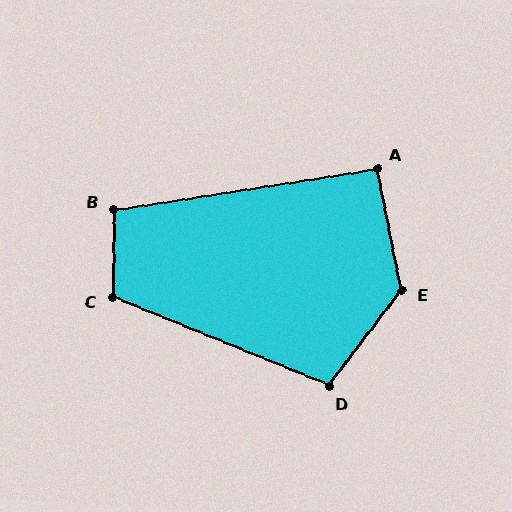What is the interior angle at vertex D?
Approximately 105 degrees (obtuse).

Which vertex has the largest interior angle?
E, at approximately 132 degrees.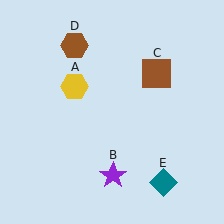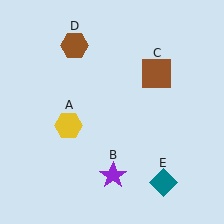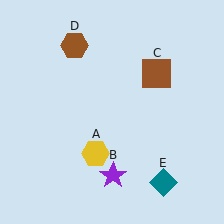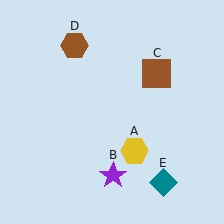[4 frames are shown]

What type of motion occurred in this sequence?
The yellow hexagon (object A) rotated counterclockwise around the center of the scene.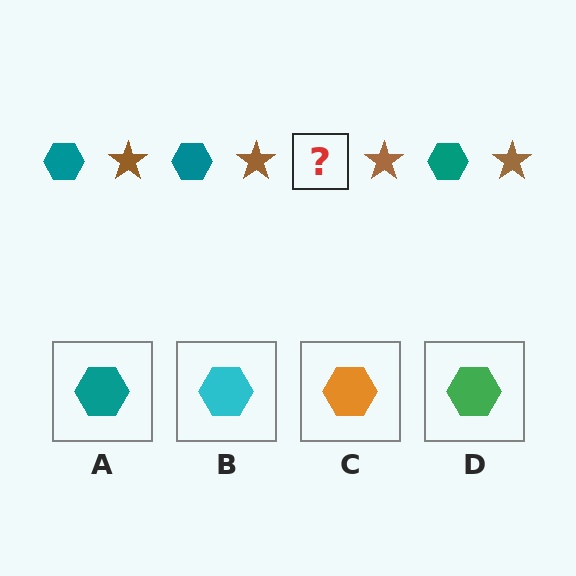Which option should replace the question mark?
Option A.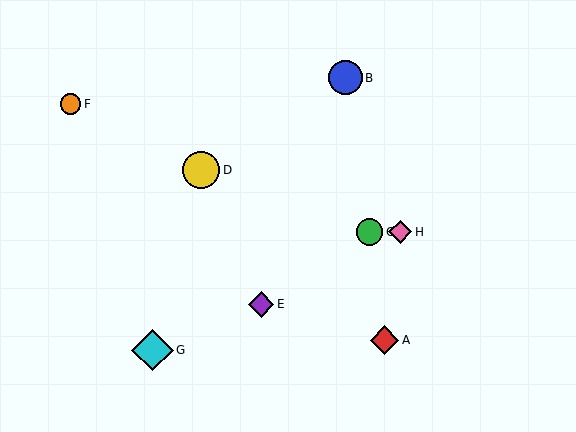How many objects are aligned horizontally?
2 objects (C, H) are aligned horizontally.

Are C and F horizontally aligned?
No, C is at y≈232 and F is at y≈104.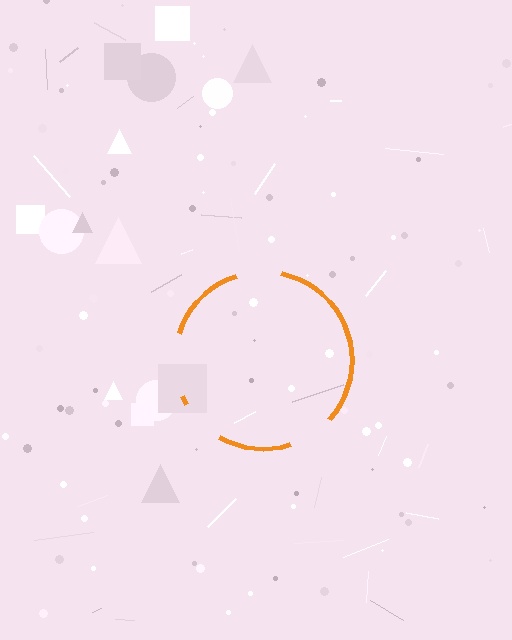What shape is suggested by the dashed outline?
The dashed outline suggests a circle.